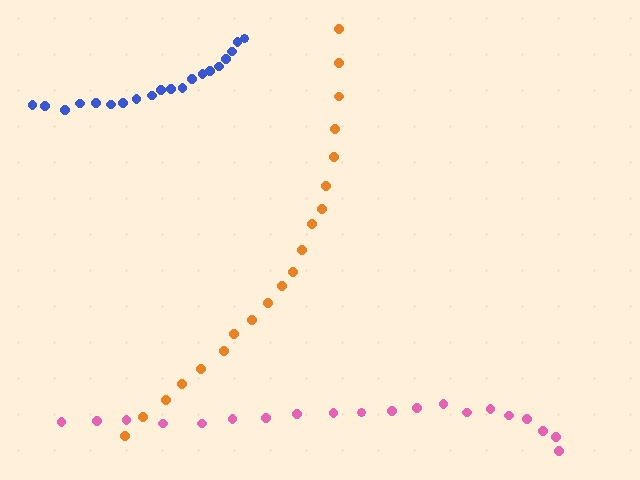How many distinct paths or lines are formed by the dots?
There are 3 distinct paths.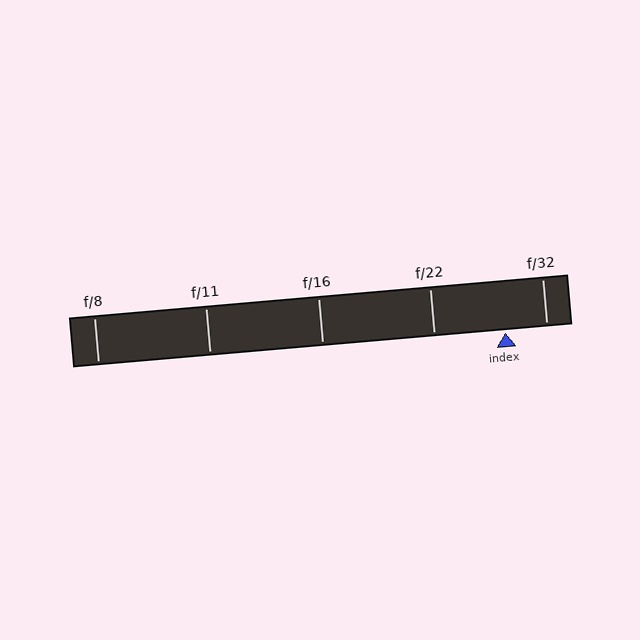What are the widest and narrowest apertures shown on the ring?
The widest aperture shown is f/8 and the narrowest is f/32.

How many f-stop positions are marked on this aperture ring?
There are 5 f-stop positions marked.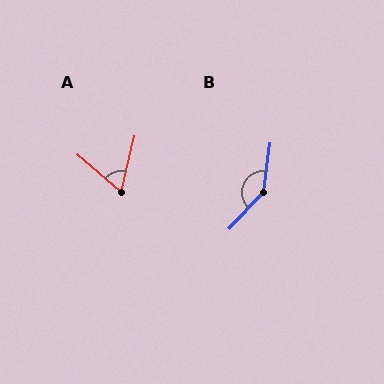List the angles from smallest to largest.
A (62°), B (144°).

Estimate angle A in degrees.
Approximately 62 degrees.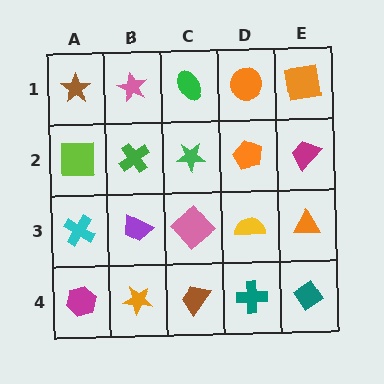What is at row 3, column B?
A purple trapezoid.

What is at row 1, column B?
A pink star.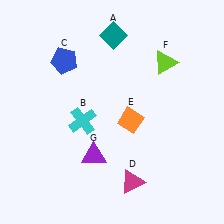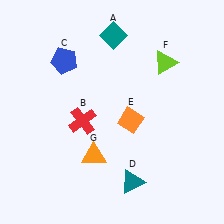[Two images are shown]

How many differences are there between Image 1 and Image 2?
There are 3 differences between the two images.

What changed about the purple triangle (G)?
In Image 1, G is purple. In Image 2, it changed to orange.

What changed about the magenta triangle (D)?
In Image 1, D is magenta. In Image 2, it changed to teal.